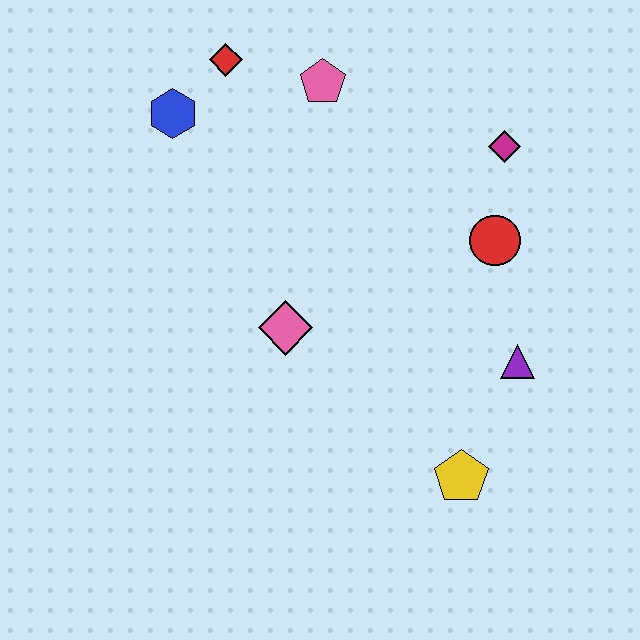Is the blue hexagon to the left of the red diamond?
Yes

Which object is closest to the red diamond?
The blue hexagon is closest to the red diamond.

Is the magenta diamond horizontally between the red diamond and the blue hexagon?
No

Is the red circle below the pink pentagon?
Yes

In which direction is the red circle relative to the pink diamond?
The red circle is to the right of the pink diamond.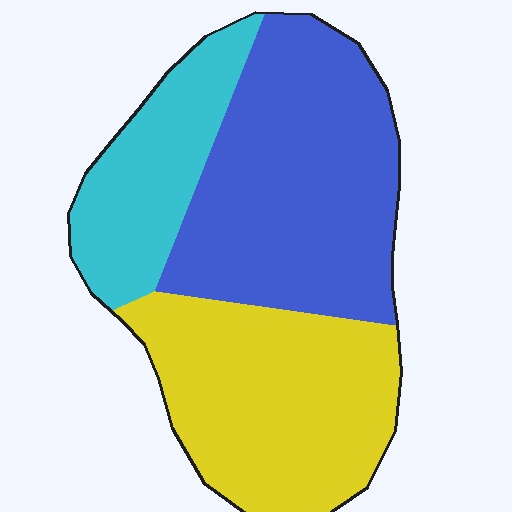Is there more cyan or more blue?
Blue.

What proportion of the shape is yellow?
Yellow takes up about three eighths (3/8) of the shape.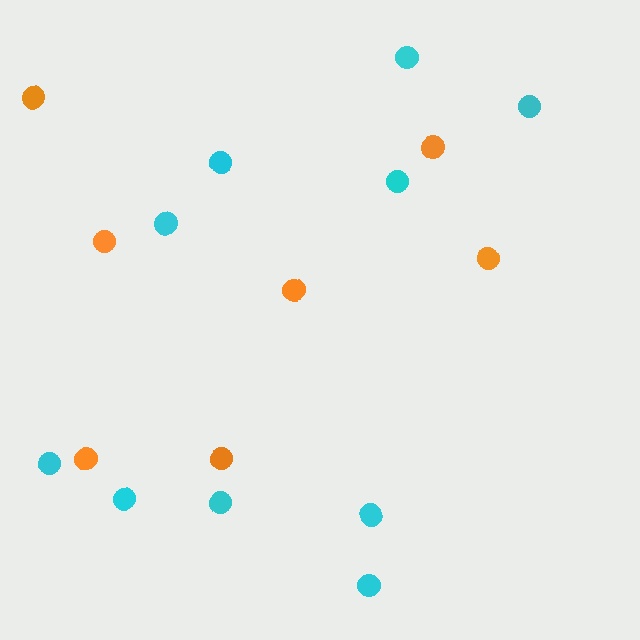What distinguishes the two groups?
There are 2 groups: one group of orange circles (7) and one group of cyan circles (10).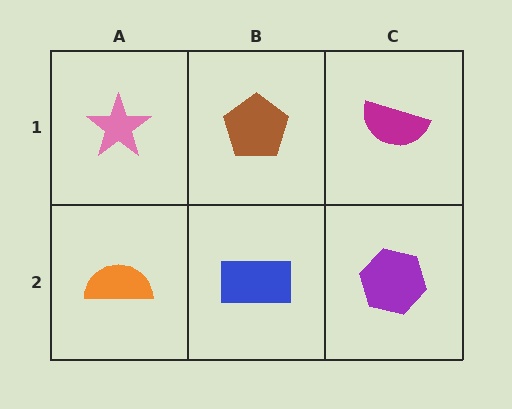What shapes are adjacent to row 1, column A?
An orange semicircle (row 2, column A), a brown pentagon (row 1, column B).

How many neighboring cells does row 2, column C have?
2.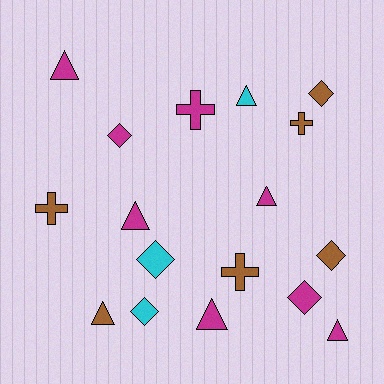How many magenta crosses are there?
There is 1 magenta cross.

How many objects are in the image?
There are 17 objects.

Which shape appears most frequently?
Triangle, with 7 objects.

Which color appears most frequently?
Magenta, with 8 objects.